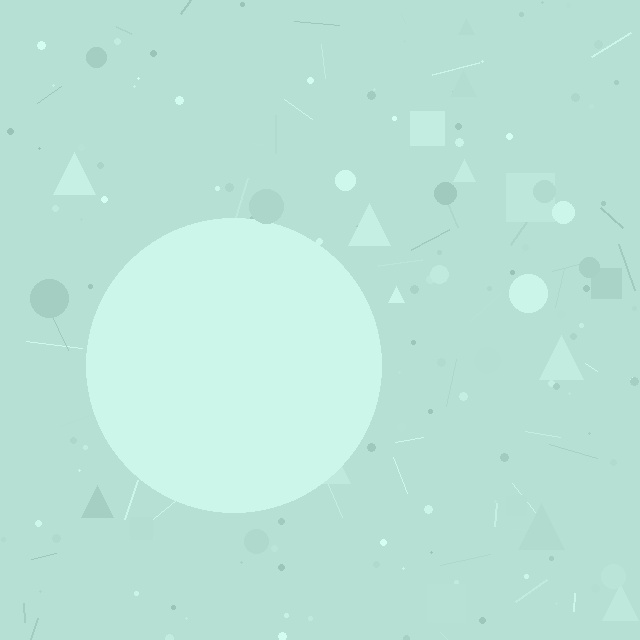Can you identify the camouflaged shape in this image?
The camouflaged shape is a circle.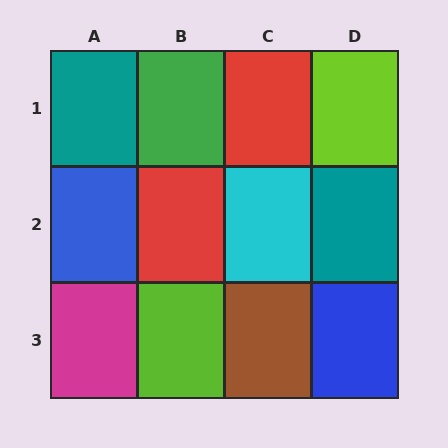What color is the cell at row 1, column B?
Green.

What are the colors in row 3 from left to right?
Magenta, lime, brown, blue.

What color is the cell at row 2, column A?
Blue.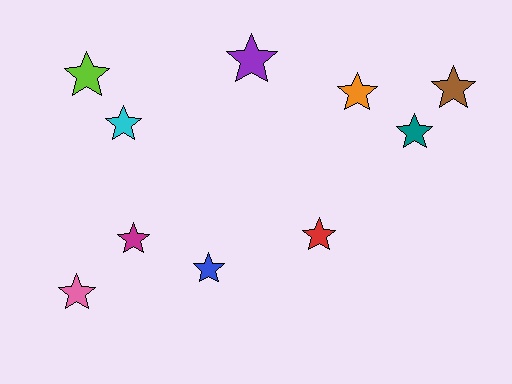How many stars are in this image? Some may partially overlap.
There are 10 stars.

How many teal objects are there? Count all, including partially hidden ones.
There is 1 teal object.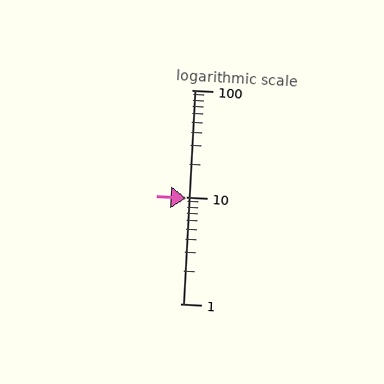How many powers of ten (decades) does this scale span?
The scale spans 2 decades, from 1 to 100.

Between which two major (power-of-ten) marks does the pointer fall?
The pointer is between 1 and 10.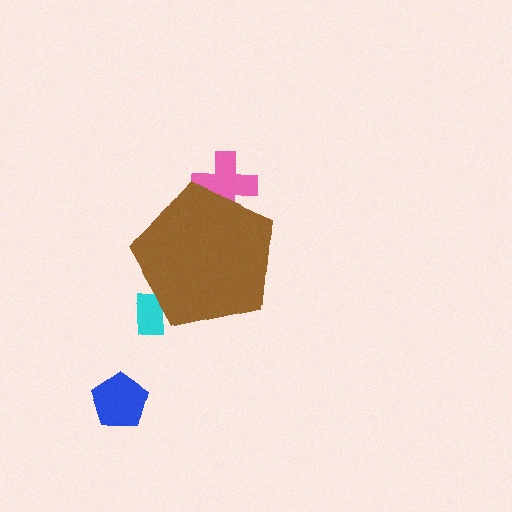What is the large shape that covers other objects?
A brown pentagon.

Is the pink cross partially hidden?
Yes, the pink cross is partially hidden behind the brown pentagon.